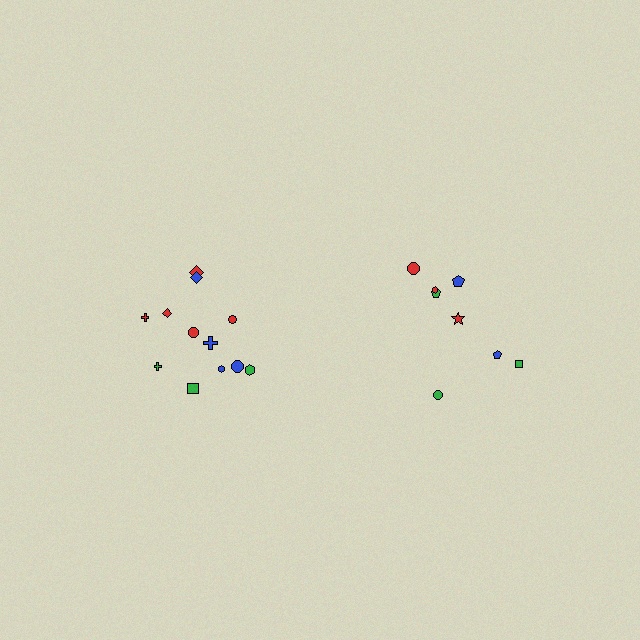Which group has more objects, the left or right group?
The left group.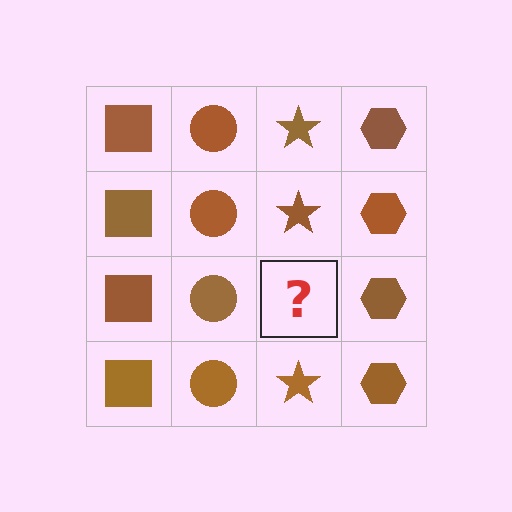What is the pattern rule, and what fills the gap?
The rule is that each column has a consistent shape. The gap should be filled with a brown star.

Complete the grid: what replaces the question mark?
The question mark should be replaced with a brown star.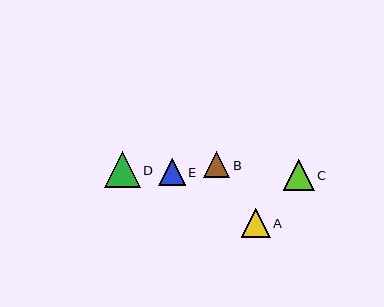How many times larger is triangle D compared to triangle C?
Triangle D is approximately 1.2 times the size of triangle C.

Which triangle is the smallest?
Triangle B is the smallest with a size of approximately 26 pixels.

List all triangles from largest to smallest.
From largest to smallest: D, C, A, E, B.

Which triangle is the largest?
Triangle D is the largest with a size of approximately 36 pixels.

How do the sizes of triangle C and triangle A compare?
Triangle C and triangle A are approximately the same size.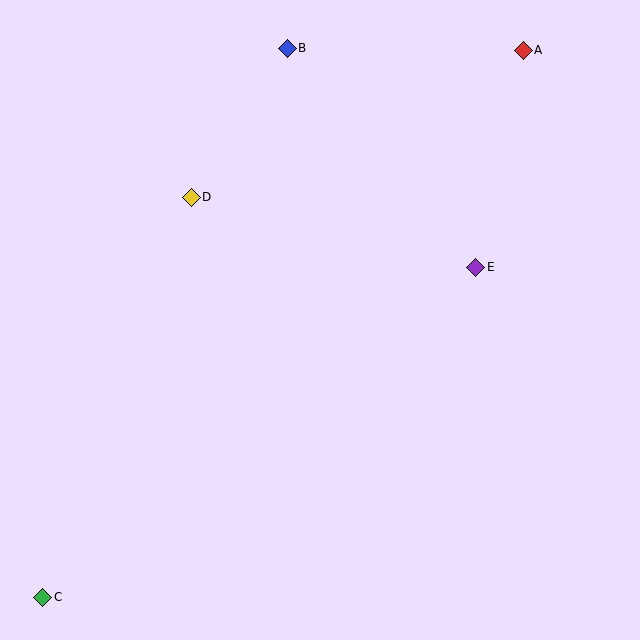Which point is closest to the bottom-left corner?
Point C is closest to the bottom-left corner.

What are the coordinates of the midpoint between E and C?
The midpoint between E and C is at (259, 432).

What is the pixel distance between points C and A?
The distance between C and A is 728 pixels.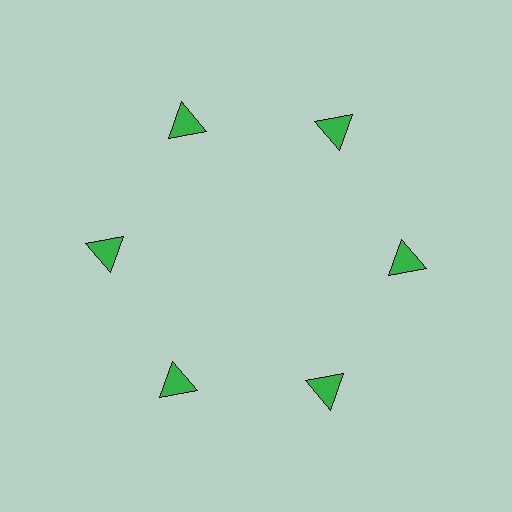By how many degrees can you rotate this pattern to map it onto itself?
The pattern maps onto itself every 60 degrees of rotation.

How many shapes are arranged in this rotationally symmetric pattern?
There are 6 shapes, arranged in 6 groups of 1.